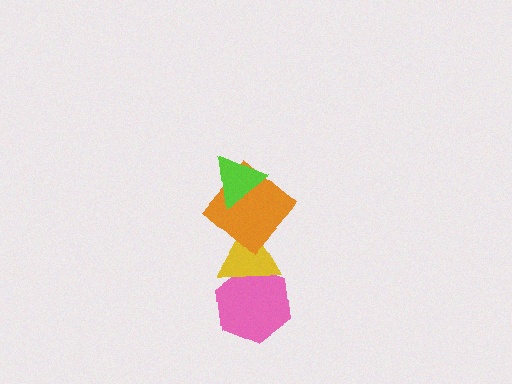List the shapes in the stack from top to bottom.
From top to bottom: the lime triangle, the orange diamond, the yellow triangle, the pink hexagon.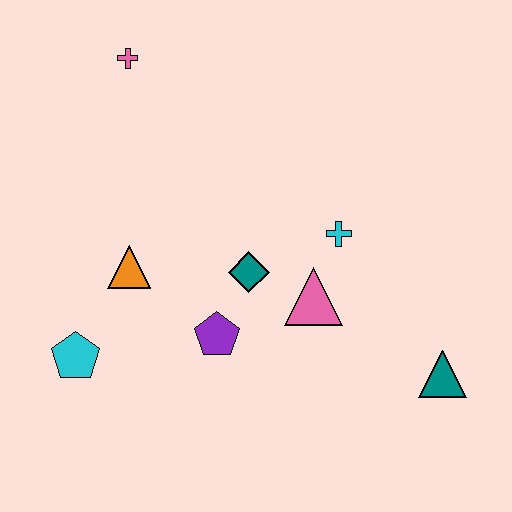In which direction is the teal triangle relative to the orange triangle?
The teal triangle is to the right of the orange triangle.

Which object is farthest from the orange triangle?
The teal triangle is farthest from the orange triangle.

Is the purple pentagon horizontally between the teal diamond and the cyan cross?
No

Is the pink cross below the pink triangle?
No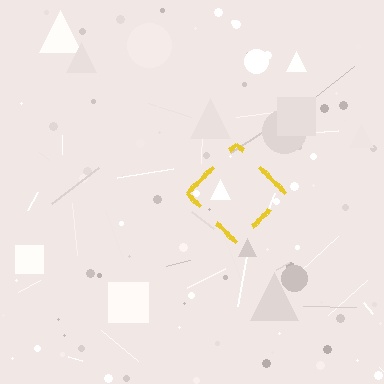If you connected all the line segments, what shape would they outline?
They would outline a diamond.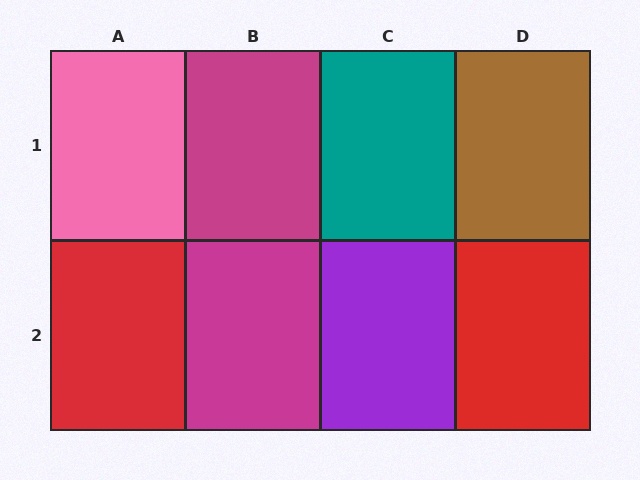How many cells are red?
2 cells are red.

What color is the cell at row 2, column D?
Red.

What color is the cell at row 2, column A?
Red.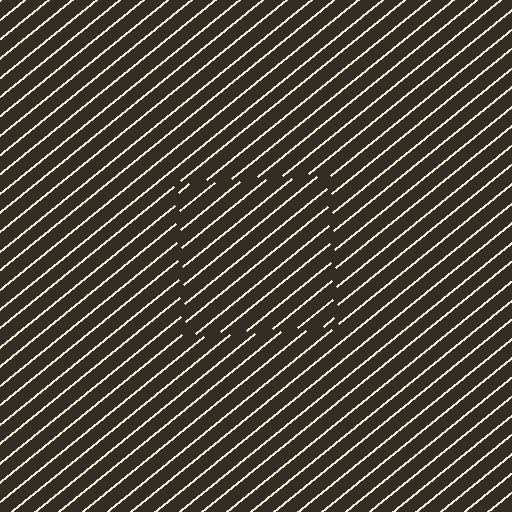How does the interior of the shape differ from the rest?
The interior of the shape contains the same grating, shifted by half a period — the contour is defined by the phase discontinuity where line-ends from the inner and outer gratings abut.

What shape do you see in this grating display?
An illusory square. The interior of the shape contains the same grating, shifted by half a period — the contour is defined by the phase discontinuity where line-ends from the inner and outer gratings abut.